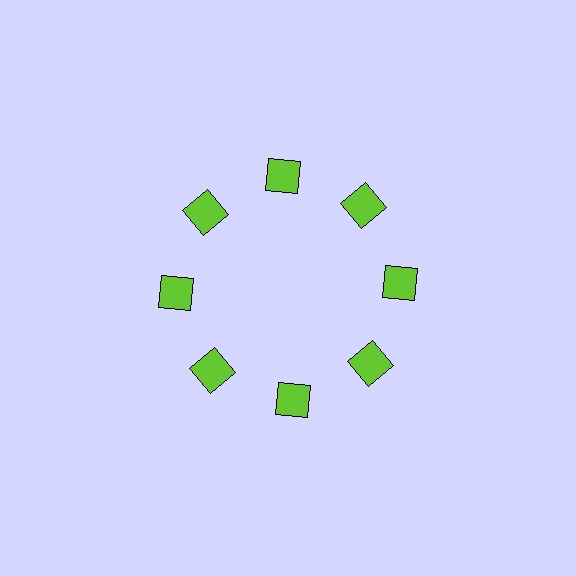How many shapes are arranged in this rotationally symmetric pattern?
There are 8 shapes, arranged in 8 groups of 1.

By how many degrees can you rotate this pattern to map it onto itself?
The pattern maps onto itself every 45 degrees of rotation.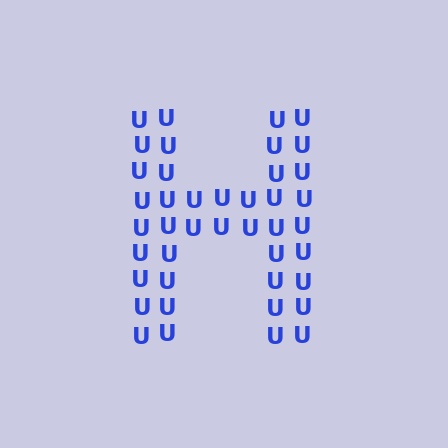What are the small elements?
The small elements are letter U's.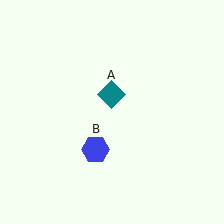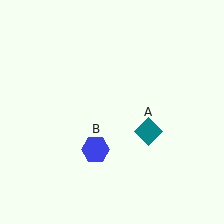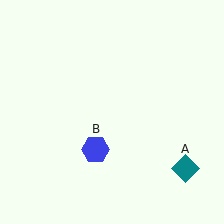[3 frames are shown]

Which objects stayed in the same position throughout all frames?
Blue hexagon (object B) remained stationary.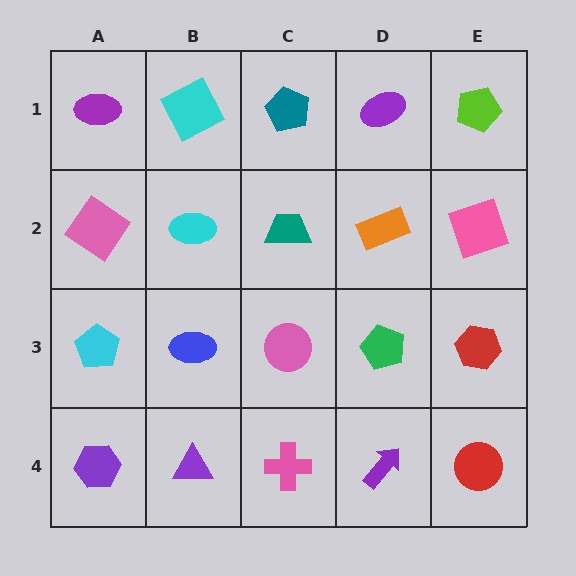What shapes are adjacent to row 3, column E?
A pink square (row 2, column E), a red circle (row 4, column E), a green pentagon (row 3, column D).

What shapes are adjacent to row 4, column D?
A green pentagon (row 3, column D), a pink cross (row 4, column C), a red circle (row 4, column E).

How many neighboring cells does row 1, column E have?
2.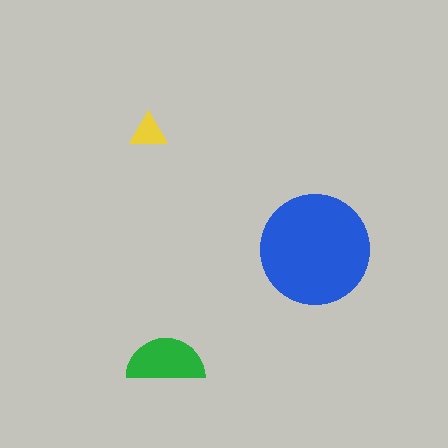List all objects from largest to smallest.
The blue circle, the green semicircle, the yellow triangle.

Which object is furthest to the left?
The yellow triangle is leftmost.